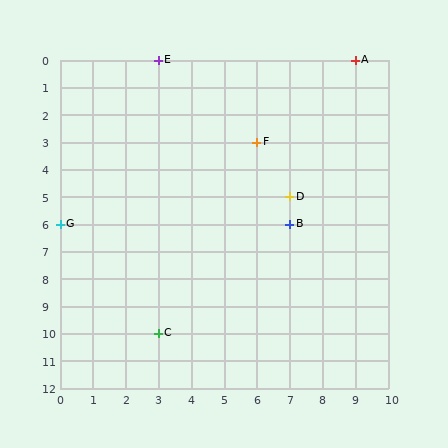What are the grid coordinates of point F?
Point F is at grid coordinates (6, 3).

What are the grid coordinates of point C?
Point C is at grid coordinates (3, 10).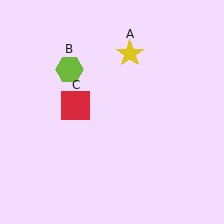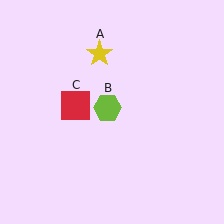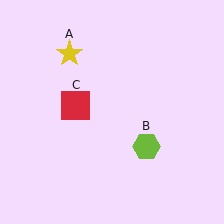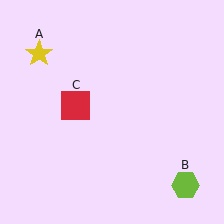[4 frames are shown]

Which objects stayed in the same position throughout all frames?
Red square (object C) remained stationary.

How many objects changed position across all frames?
2 objects changed position: yellow star (object A), lime hexagon (object B).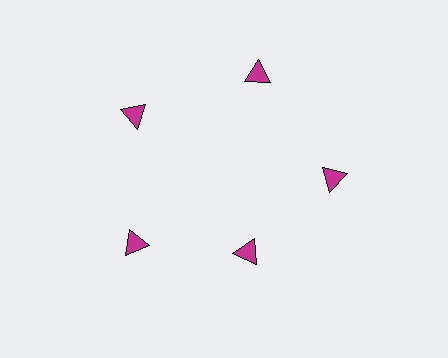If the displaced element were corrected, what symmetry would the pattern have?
It would have 5-fold rotational symmetry — the pattern would map onto itself every 72 degrees.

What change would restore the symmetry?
The symmetry would be restored by moving it outward, back onto the ring so that all 5 triangles sit at equal angles and equal distance from the center.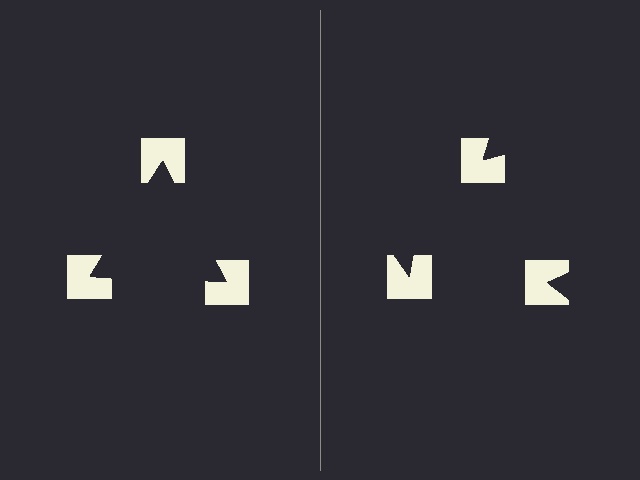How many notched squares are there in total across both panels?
6 — 3 on each side.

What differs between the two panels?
The notched squares are positioned identically on both sides; only the wedge orientations differ. On the left they align to a triangle; on the right they are misaligned.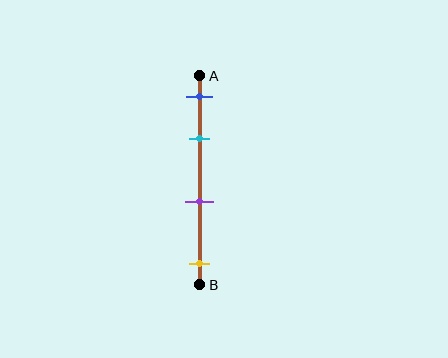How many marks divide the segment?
There are 4 marks dividing the segment.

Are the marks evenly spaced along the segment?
No, the marks are not evenly spaced.